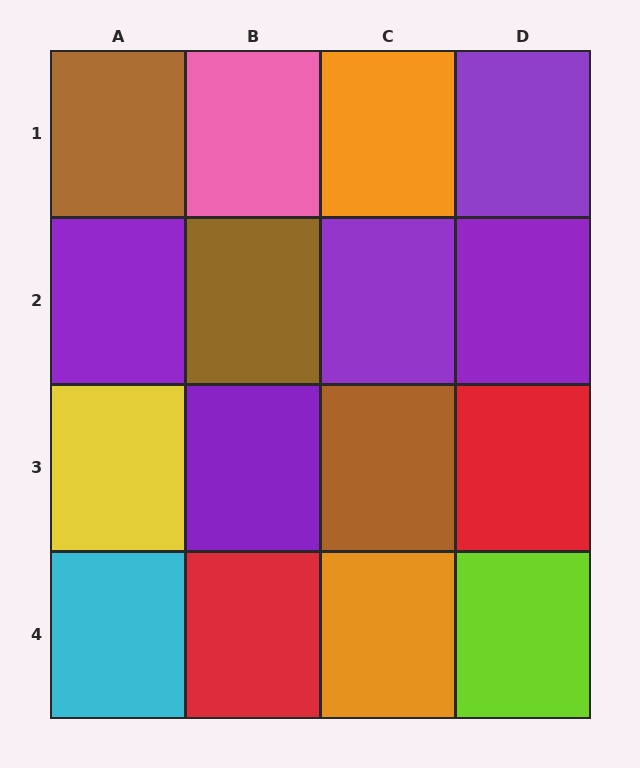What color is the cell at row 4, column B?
Red.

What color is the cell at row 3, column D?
Red.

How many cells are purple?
5 cells are purple.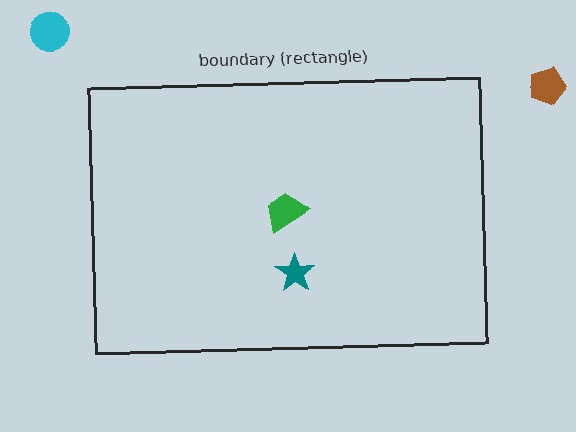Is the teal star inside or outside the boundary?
Inside.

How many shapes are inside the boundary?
2 inside, 2 outside.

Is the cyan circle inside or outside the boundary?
Outside.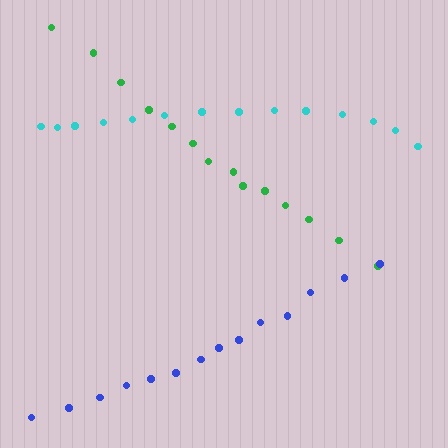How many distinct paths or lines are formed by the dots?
There are 3 distinct paths.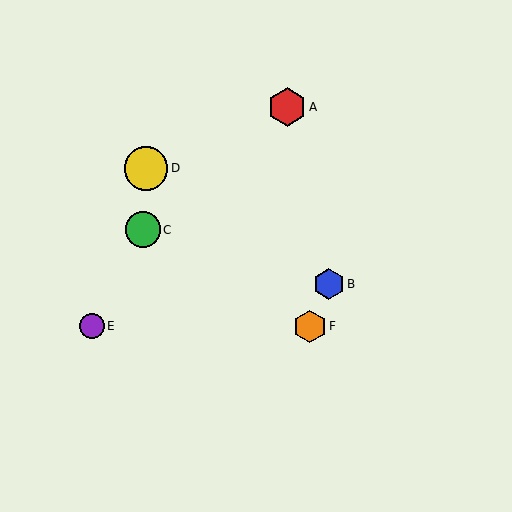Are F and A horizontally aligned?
No, F is at y≈326 and A is at y≈107.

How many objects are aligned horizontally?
2 objects (E, F) are aligned horizontally.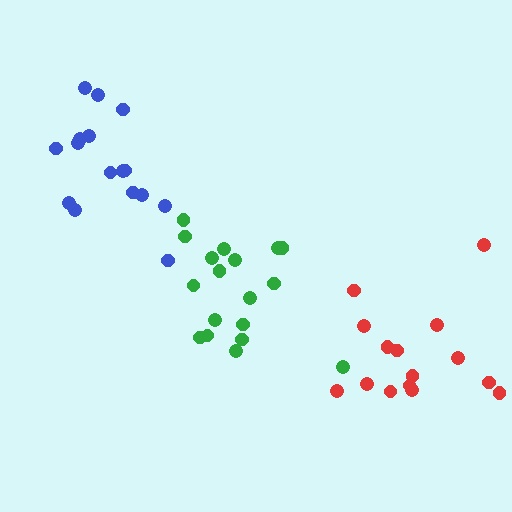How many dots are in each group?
Group 1: 15 dots, Group 2: 18 dots, Group 3: 16 dots (49 total).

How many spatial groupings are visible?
There are 3 spatial groupings.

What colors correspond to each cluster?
The clusters are colored: red, green, blue.